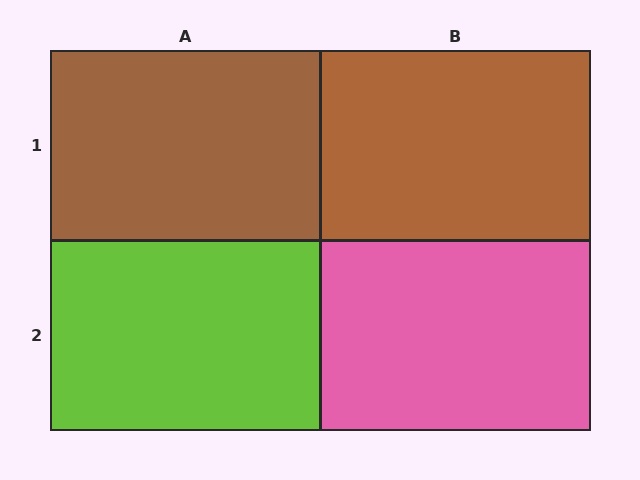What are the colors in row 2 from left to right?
Lime, pink.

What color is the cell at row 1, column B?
Brown.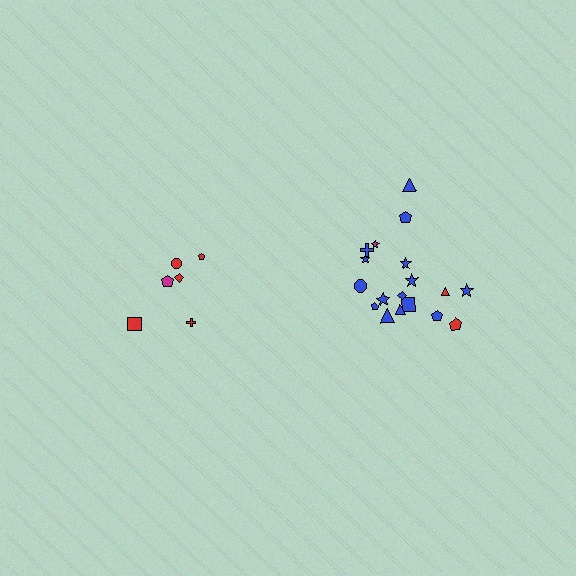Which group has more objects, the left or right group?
The right group.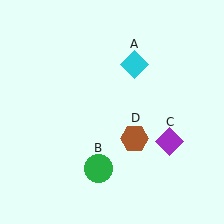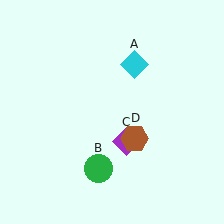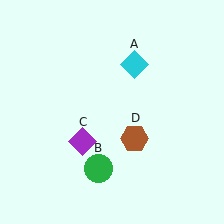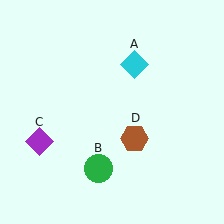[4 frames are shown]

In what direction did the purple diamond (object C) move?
The purple diamond (object C) moved left.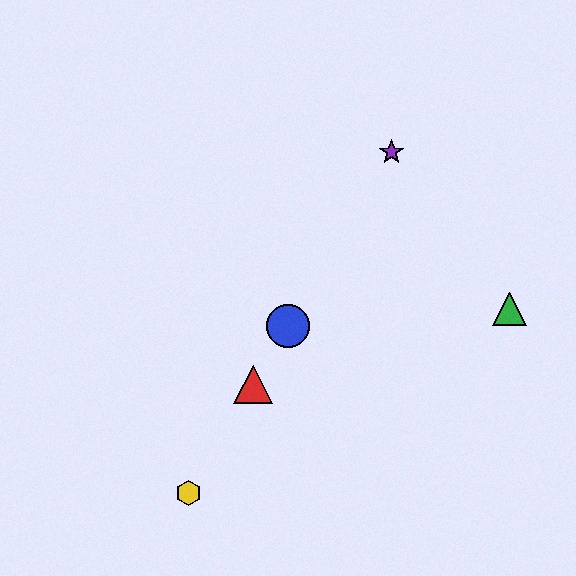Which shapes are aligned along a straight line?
The red triangle, the blue circle, the yellow hexagon, the purple star are aligned along a straight line.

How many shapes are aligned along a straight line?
4 shapes (the red triangle, the blue circle, the yellow hexagon, the purple star) are aligned along a straight line.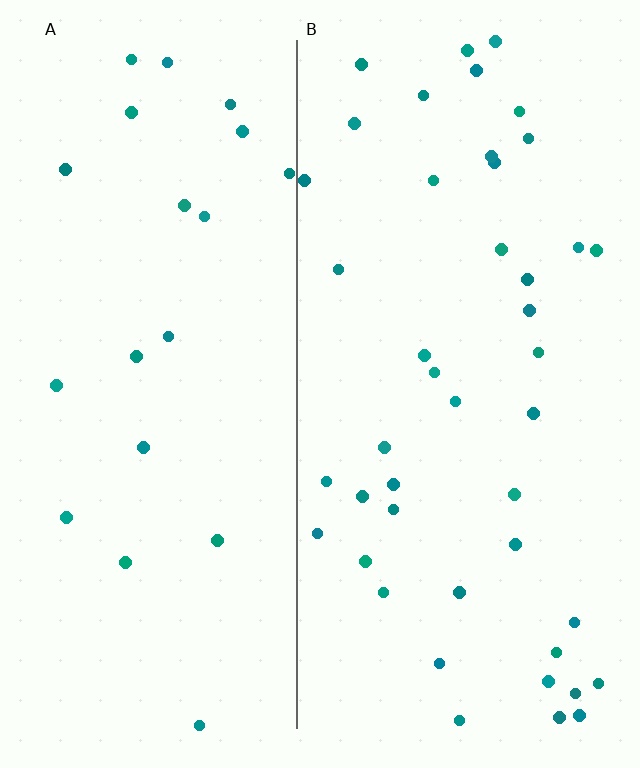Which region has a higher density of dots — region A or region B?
B (the right).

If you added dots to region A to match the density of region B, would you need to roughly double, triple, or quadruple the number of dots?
Approximately double.